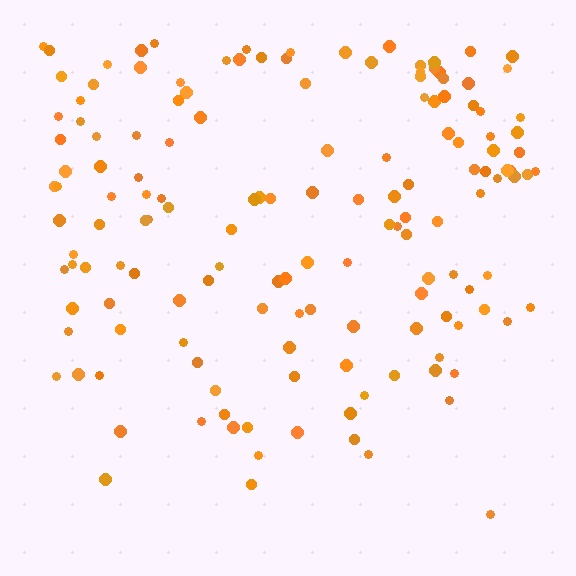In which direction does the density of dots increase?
From bottom to top, with the top side densest.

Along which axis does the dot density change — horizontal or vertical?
Vertical.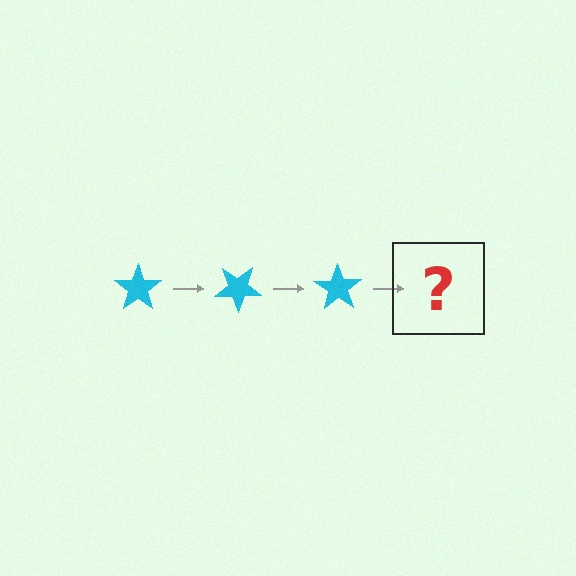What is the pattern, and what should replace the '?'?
The pattern is that the star rotates 35 degrees each step. The '?' should be a cyan star rotated 105 degrees.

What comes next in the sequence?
The next element should be a cyan star rotated 105 degrees.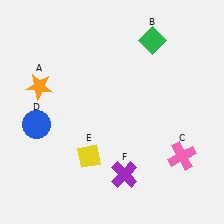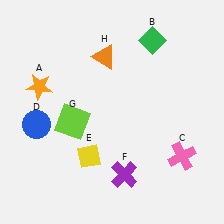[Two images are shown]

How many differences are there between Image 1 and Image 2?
There are 2 differences between the two images.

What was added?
A lime square (G), an orange triangle (H) were added in Image 2.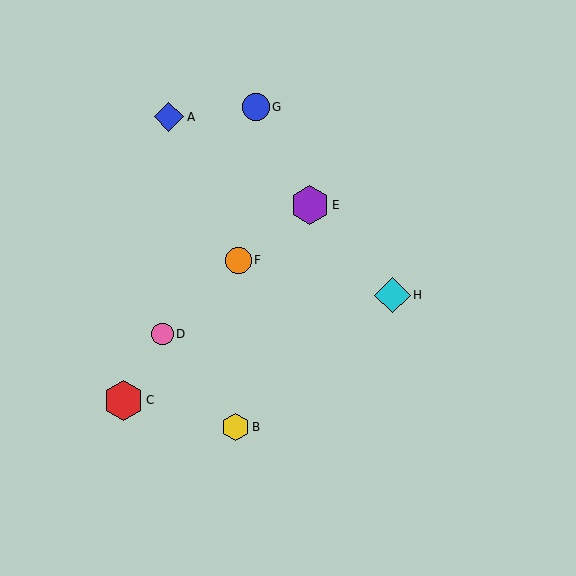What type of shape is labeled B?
Shape B is a yellow hexagon.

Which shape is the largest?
The red hexagon (labeled C) is the largest.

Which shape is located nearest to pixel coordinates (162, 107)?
The blue diamond (labeled A) at (169, 117) is nearest to that location.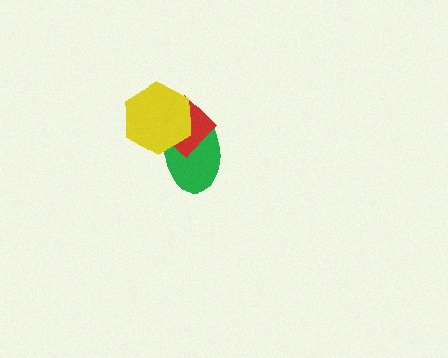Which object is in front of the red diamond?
The yellow hexagon is in front of the red diamond.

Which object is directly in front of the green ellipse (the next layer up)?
The red diamond is directly in front of the green ellipse.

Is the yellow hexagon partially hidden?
No, no other shape covers it.